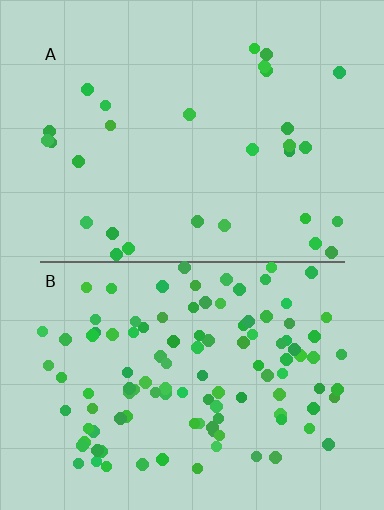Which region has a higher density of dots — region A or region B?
B (the bottom).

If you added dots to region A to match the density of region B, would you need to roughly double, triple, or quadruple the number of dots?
Approximately quadruple.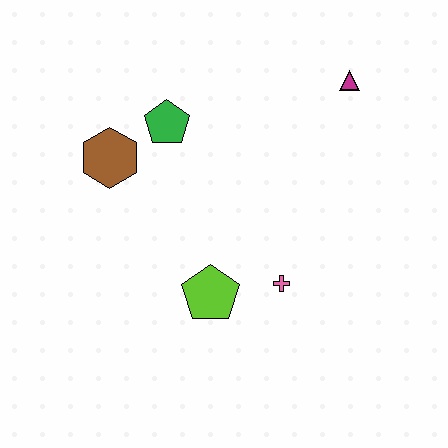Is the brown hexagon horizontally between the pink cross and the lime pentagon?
No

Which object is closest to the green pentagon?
The brown hexagon is closest to the green pentagon.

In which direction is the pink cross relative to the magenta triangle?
The pink cross is below the magenta triangle.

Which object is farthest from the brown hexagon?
The magenta triangle is farthest from the brown hexagon.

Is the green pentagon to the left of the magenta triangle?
Yes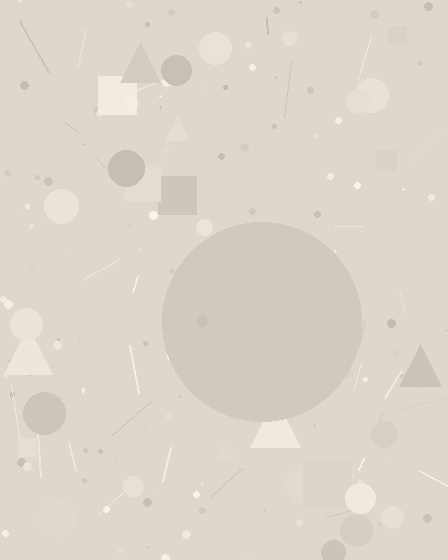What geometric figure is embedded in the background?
A circle is embedded in the background.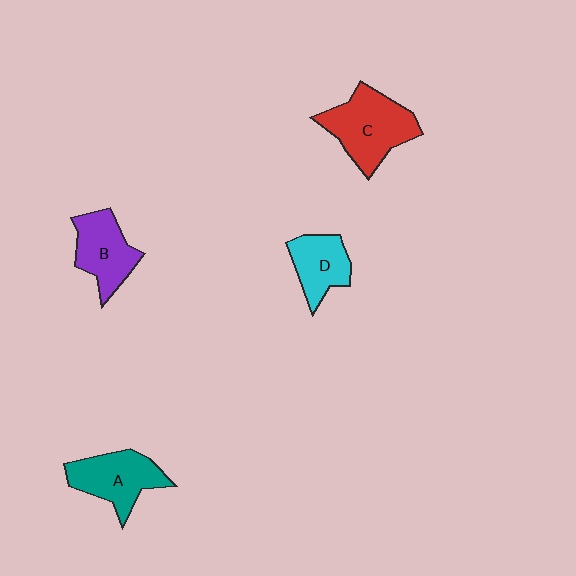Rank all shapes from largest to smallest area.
From largest to smallest: C (red), A (teal), B (purple), D (cyan).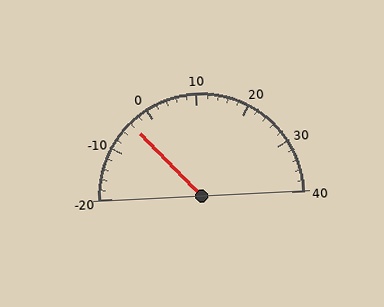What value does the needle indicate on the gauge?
The needle indicates approximately -4.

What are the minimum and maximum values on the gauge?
The gauge ranges from -20 to 40.